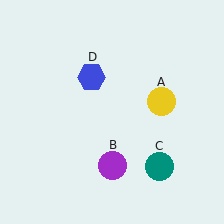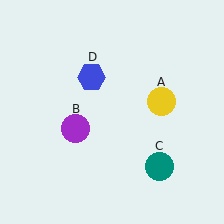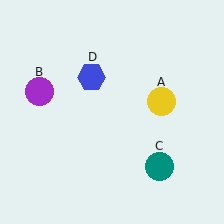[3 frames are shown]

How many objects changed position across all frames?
1 object changed position: purple circle (object B).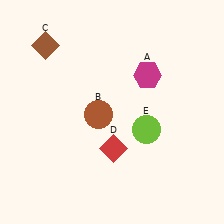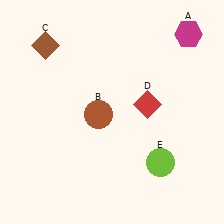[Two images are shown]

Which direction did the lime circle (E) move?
The lime circle (E) moved down.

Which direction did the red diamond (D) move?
The red diamond (D) moved up.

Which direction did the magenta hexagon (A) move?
The magenta hexagon (A) moved up.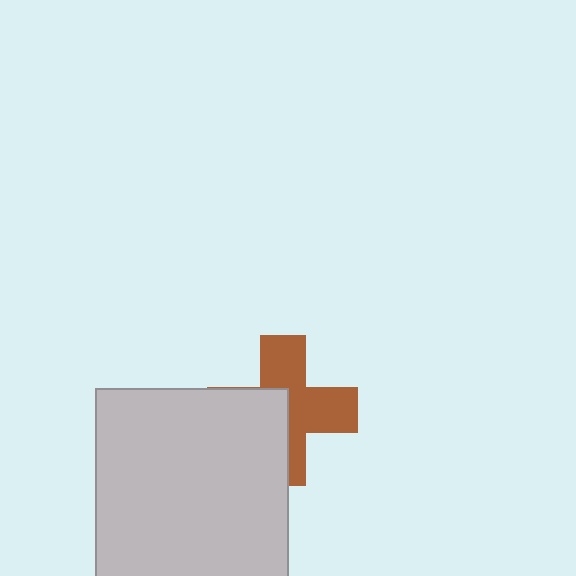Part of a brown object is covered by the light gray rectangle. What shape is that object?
It is a cross.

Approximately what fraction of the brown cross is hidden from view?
Roughly 46% of the brown cross is hidden behind the light gray rectangle.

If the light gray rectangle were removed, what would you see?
You would see the complete brown cross.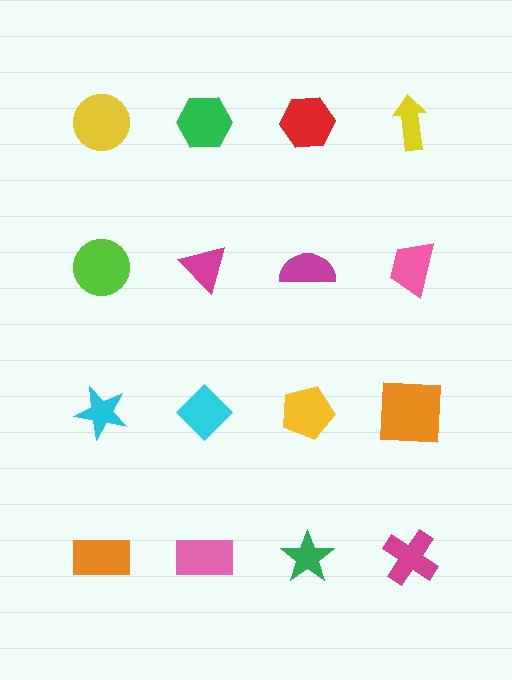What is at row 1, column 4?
A yellow arrow.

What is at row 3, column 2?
A cyan diamond.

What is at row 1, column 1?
A yellow circle.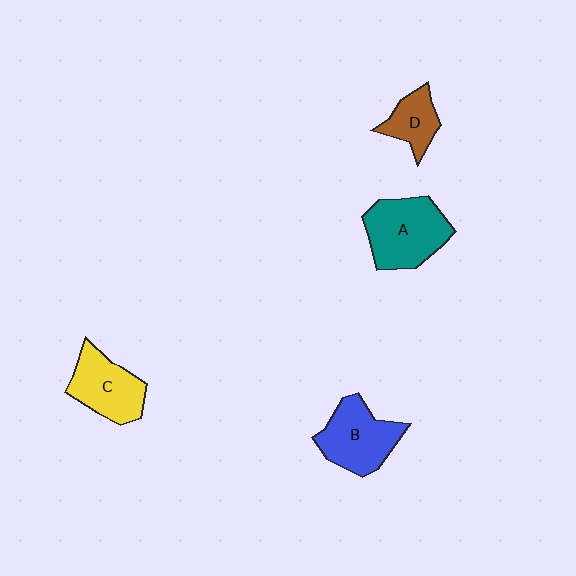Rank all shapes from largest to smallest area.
From largest to smallest: A (teal), B (blue), C (yellow), D (brown).